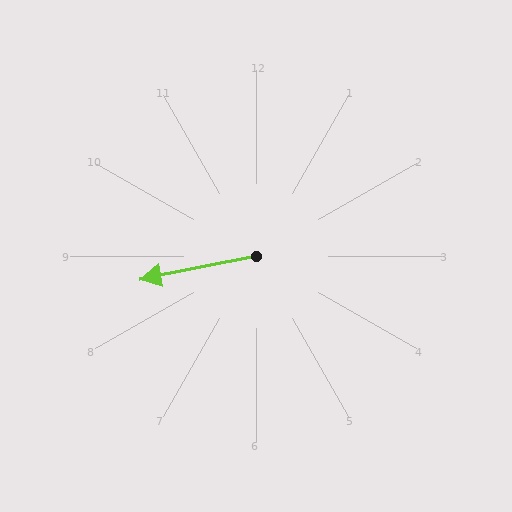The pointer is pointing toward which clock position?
Roughly 9 o'clock.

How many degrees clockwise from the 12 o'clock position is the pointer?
Approximately 259 degrees.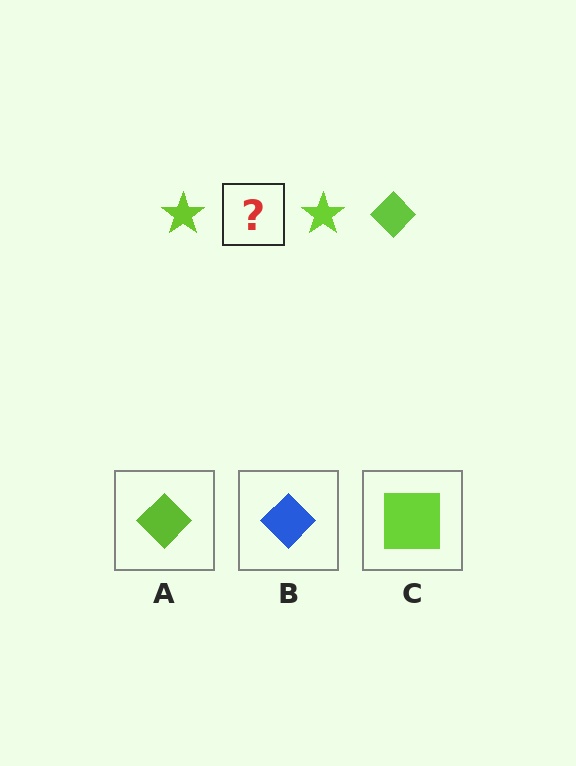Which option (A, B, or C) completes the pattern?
A.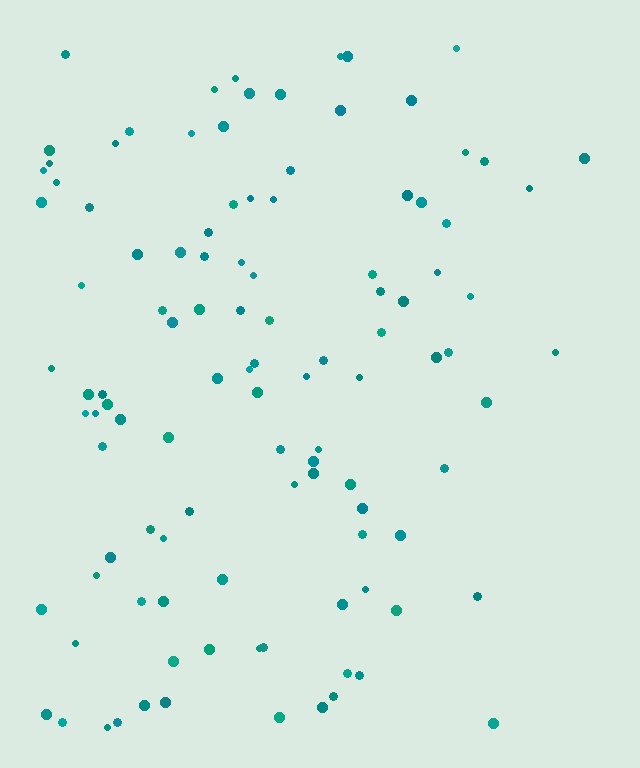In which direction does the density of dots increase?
From right to left, with the left side densest.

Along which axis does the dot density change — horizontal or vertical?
Horizontal.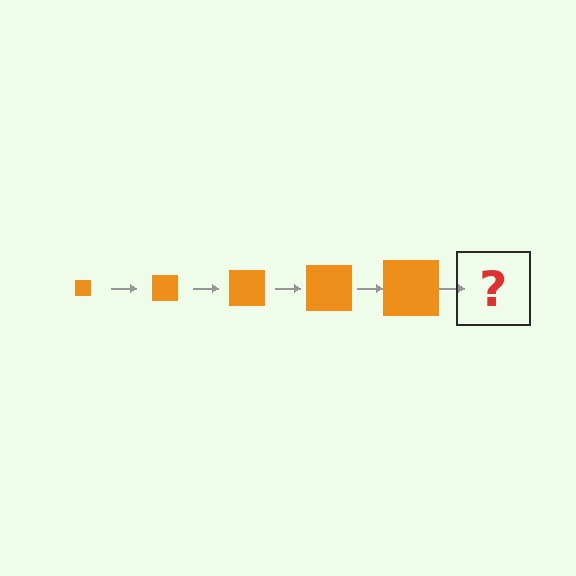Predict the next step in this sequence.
The next step is an orange square, larger than the previous one.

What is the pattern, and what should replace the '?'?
The pattern is that the square gets progressively larger each step. The '?' should be an orange square, larger than the previous one.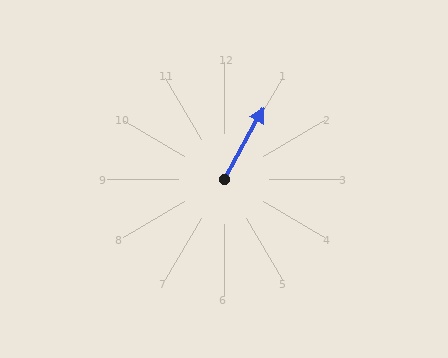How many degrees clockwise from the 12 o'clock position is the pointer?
Approximately 29 degrees.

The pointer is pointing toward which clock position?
Roughly 1 o'clock.